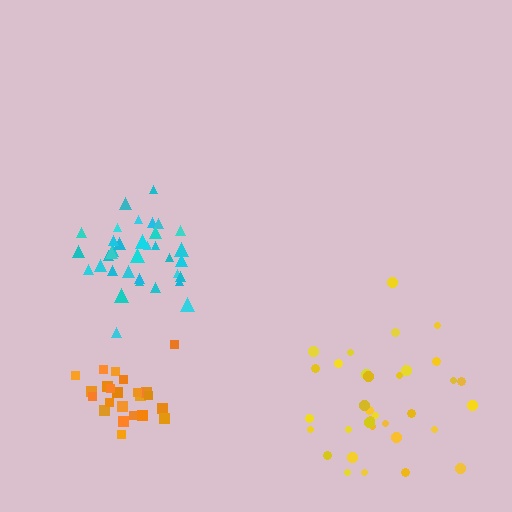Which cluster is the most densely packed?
Orange.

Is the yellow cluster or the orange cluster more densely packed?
Orange.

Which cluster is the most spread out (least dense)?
Yellow.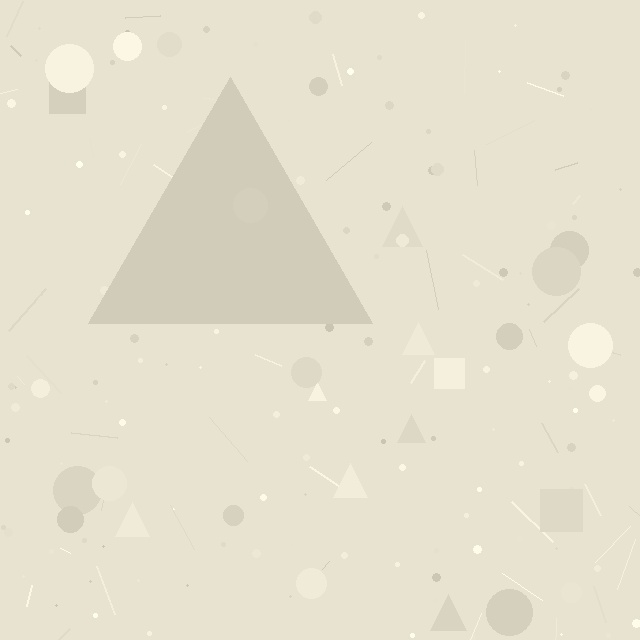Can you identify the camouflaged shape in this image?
The camouflaged shape is a triangle.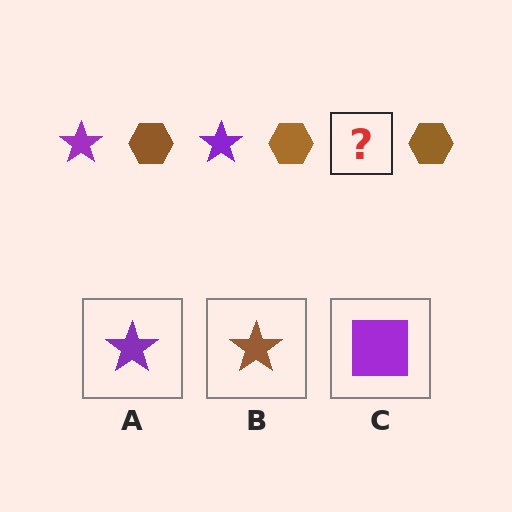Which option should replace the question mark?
Option A.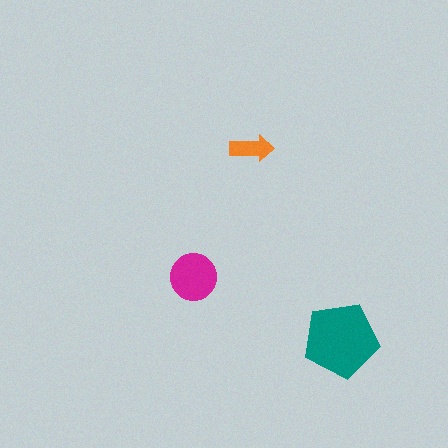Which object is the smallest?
The orange arrow.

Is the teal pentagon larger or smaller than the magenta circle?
Larger.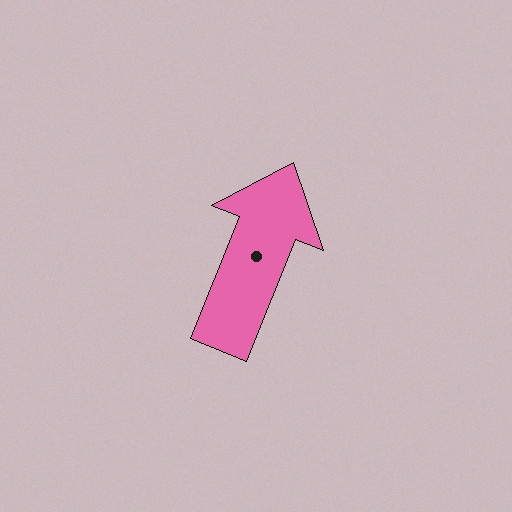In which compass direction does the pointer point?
North.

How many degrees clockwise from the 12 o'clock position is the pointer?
Approximately 22 degrees.